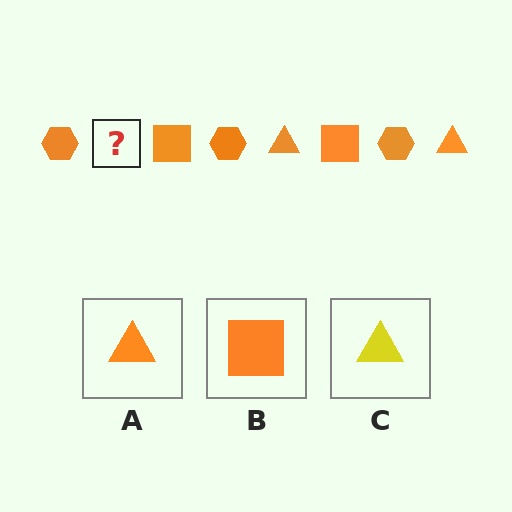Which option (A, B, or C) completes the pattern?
A.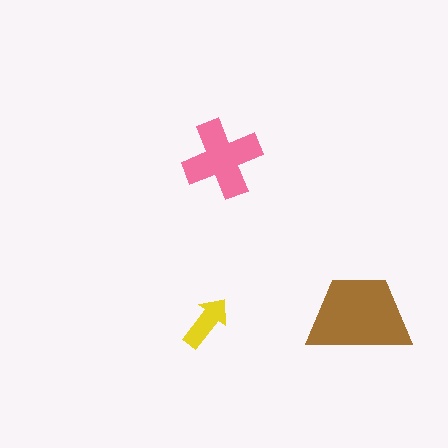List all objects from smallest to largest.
The yellow arrow, the pink cross, the brown trapezoid.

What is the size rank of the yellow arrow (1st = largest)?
3rd.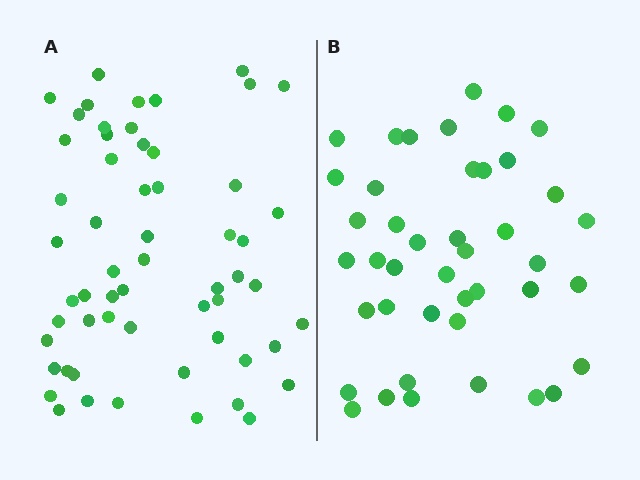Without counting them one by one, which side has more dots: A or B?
Region A (the left region) has more dots.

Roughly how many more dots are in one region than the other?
Region A has approximately 15 more dots than region B.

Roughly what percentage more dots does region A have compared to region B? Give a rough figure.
About 40% more.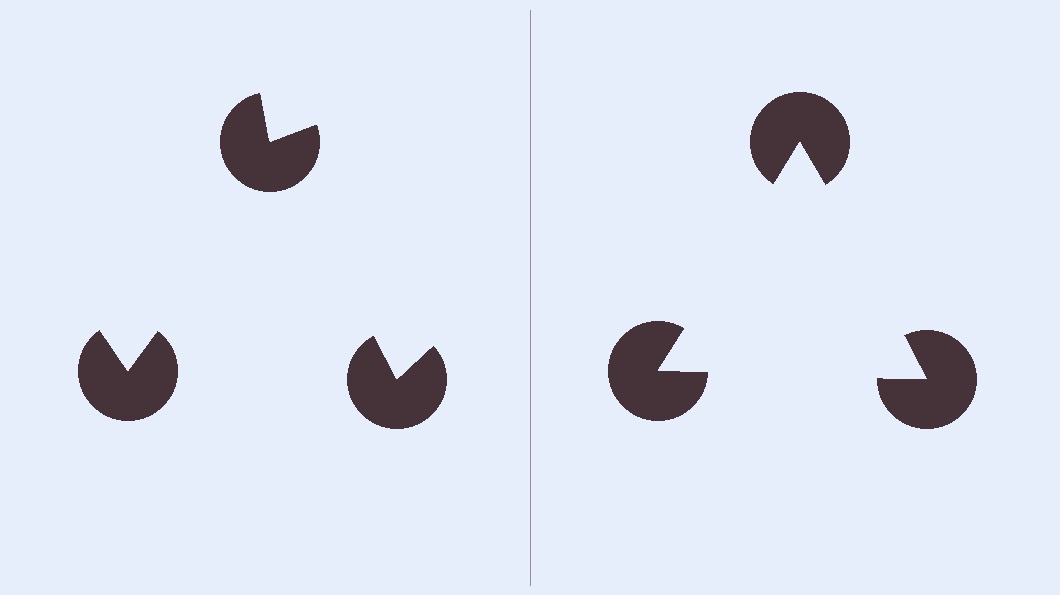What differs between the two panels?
The pac-man discs are positioned identically on both sides; only the wedge orientations differ. On the right they align to a triangle; on the left they are misaligned.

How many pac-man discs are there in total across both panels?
6 — 3 on each side.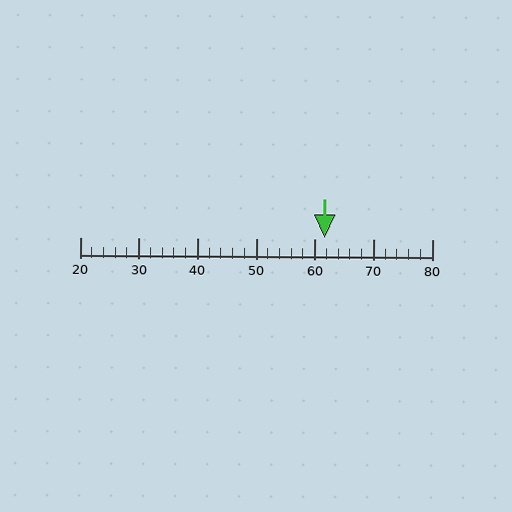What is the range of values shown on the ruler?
The ruler shows values from 20 to 80.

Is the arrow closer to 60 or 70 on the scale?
The arrow is closer to 60.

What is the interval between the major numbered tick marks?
The major tick marks are spaced 10 units apart.